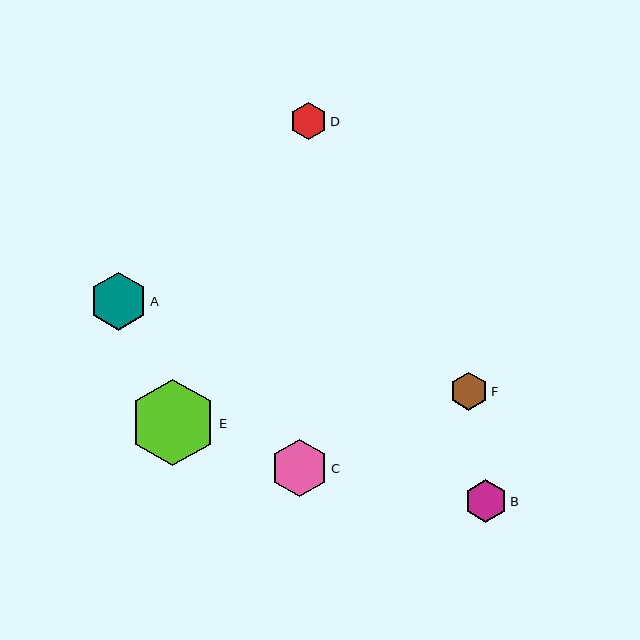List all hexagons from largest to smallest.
From largest to smallest: E, A, C, B, F, D.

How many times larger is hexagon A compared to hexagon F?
Hexagon A is approximately 1.5 times the size of hexagon F.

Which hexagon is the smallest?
Hexagon D is the smallest with a size of approximately 37 pixels.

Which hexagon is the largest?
Hexagon E is the largest with a size of approximately 86 pixels.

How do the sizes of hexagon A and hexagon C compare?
Hexagon A and hexagon C are approximately the same size.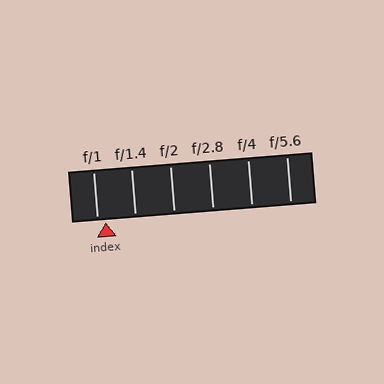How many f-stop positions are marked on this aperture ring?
There are 6 f-stop positions marked.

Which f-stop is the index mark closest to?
The index mark is closest to f/1.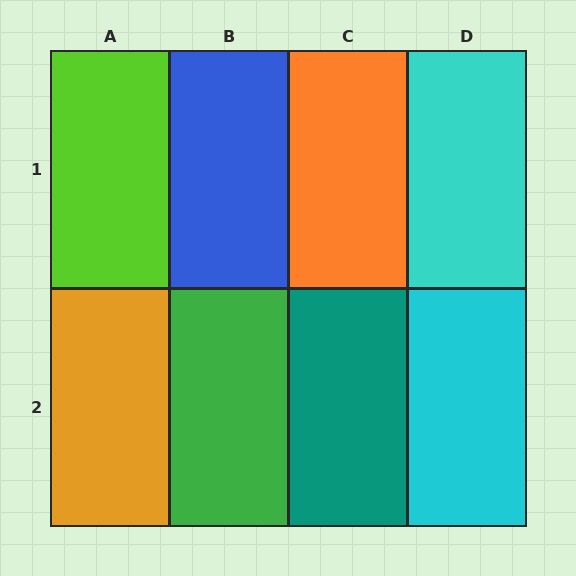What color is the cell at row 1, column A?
Lime.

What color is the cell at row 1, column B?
Blue.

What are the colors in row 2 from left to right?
Orange, green, teal, cyan.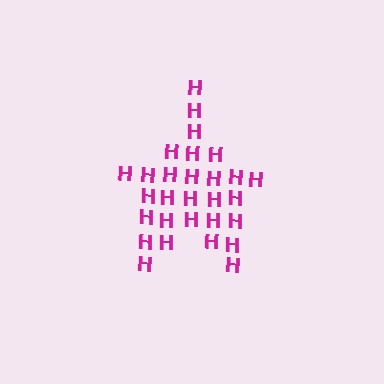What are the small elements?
The small elements are letter H's.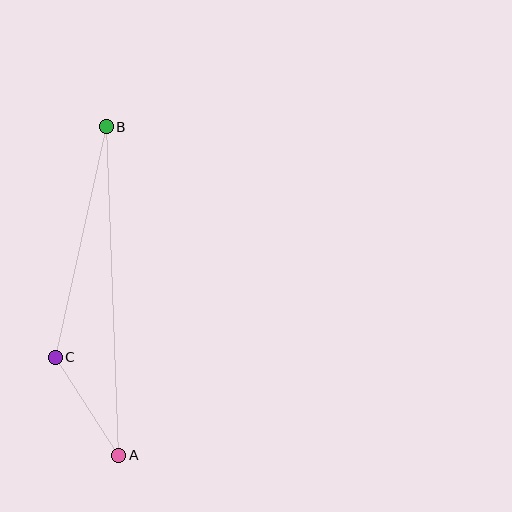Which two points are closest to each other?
Points A and C are closest to each other.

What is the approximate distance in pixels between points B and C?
The distance between B and C is approximately 236 pixels.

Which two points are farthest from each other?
Points A and B are farthest from each other.